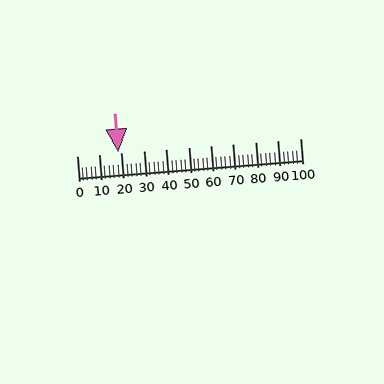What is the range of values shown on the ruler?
The ruler shows values from 0 to 100.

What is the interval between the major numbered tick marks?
The major tick marks are spaced 10 units apart.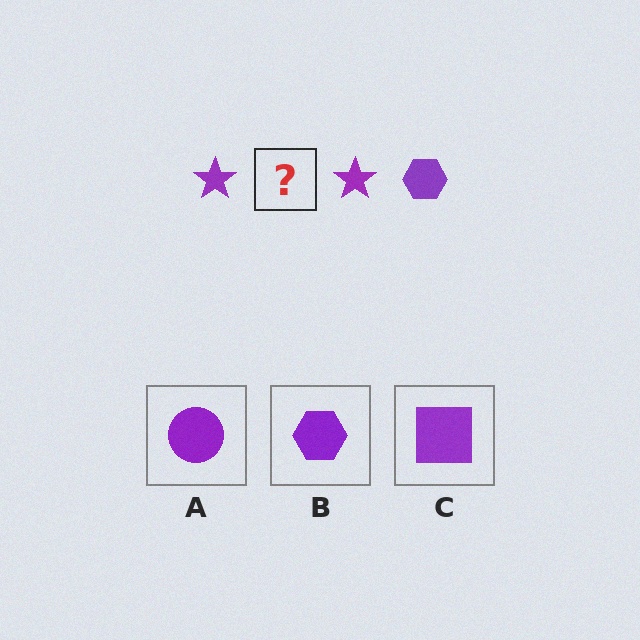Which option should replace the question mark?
Option B.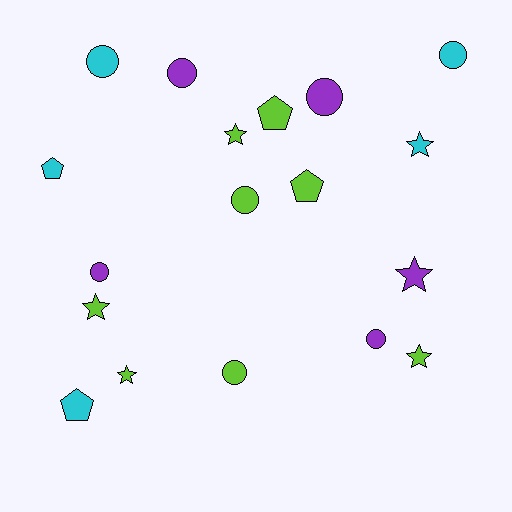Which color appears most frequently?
Lime, with 8 objects.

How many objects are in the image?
There are 18 objects.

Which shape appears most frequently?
Circle, with 8 objects.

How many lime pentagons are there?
There are 2 lime pentagons.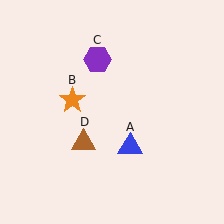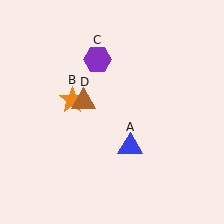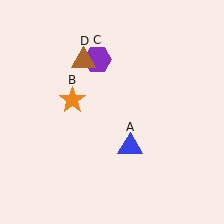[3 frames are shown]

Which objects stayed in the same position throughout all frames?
Blue triangle (object A) and orange star (object B) and purple hexagon (object C) remained stationary.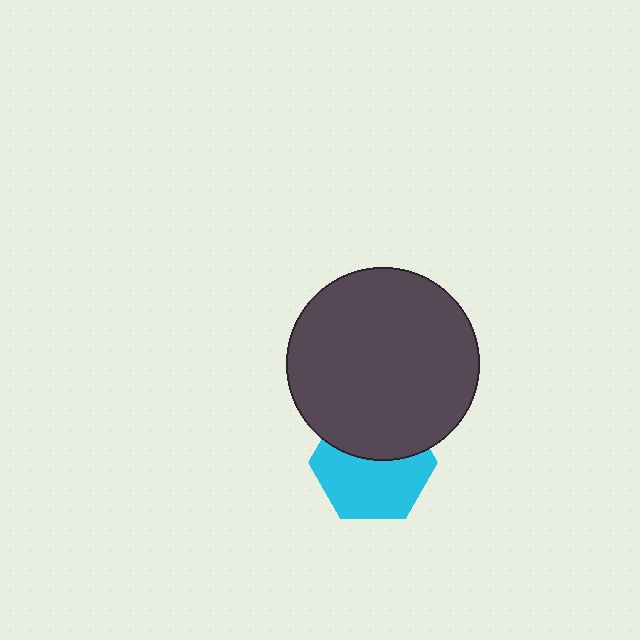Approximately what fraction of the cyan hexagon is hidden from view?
Roughly 40% of the cyan hexagon is hidden behind the dark gray circle.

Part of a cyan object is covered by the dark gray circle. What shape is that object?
It is a hexagon.